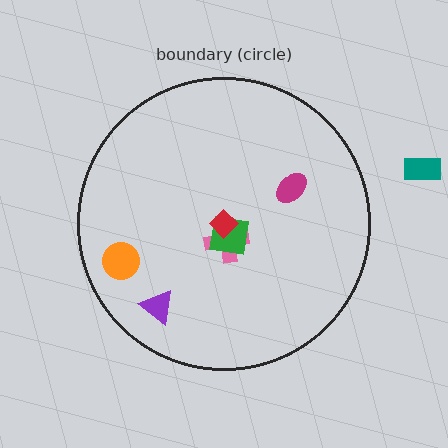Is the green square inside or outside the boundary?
Inside.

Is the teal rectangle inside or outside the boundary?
Outside.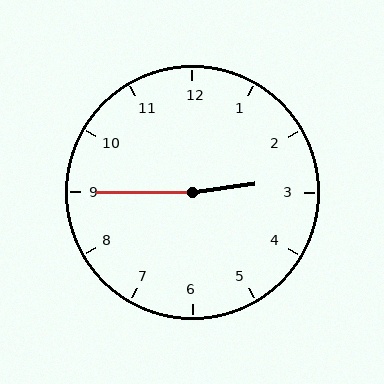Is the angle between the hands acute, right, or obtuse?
It is obtuse.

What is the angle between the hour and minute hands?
Approximately 172 degrees.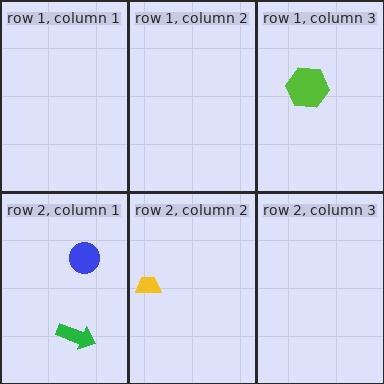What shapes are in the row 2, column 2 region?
The yellow trapezoid.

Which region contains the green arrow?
The row 2, column 1 region.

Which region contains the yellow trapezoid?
The row 2, column 2 region.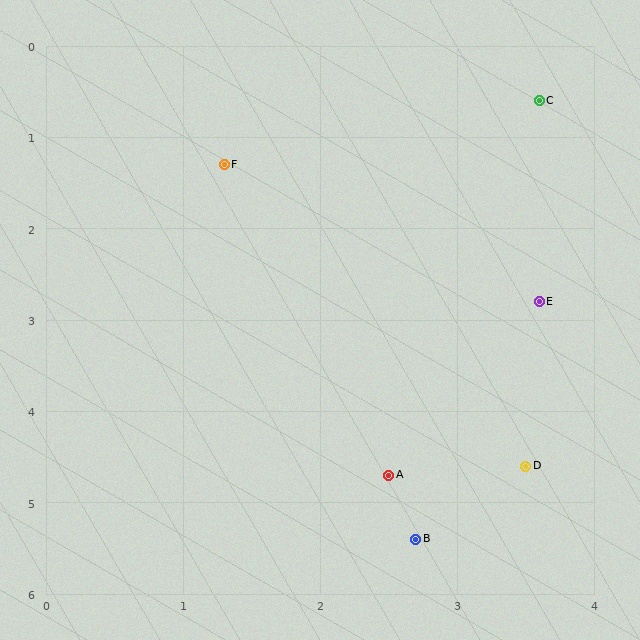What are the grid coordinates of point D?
Point D is at approximately (3.5, 4.6).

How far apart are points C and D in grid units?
Points C and D are about 4.0 grid units apart.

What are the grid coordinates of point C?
Point C is at approximately (3.6, 0.6).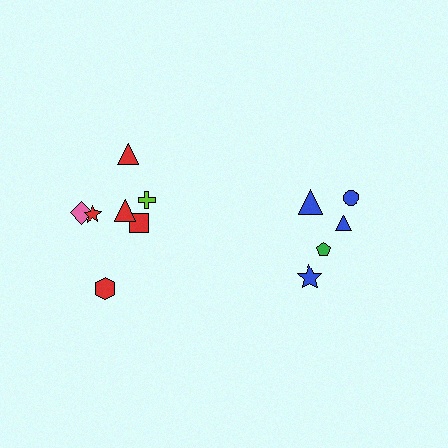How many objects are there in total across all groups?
There are 12 objects.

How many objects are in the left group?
There are 7 objects.